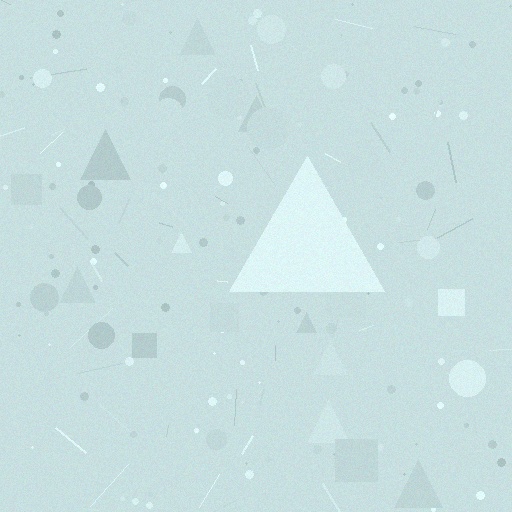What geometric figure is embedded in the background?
A triangle is embedded in the background.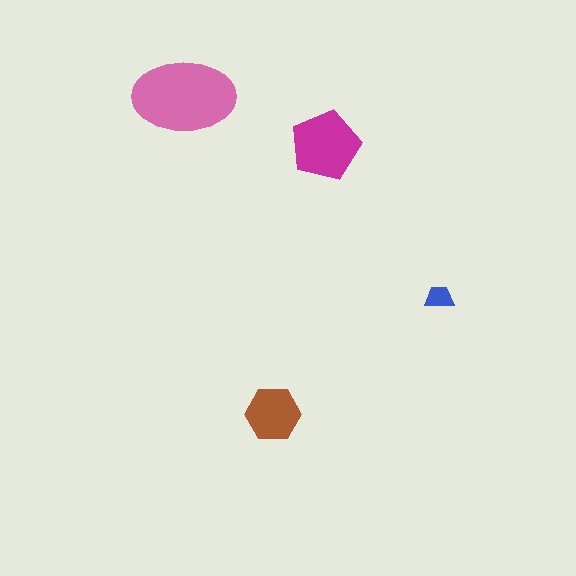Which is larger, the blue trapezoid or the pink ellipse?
The pink ellipse.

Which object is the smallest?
The blue trapezoid.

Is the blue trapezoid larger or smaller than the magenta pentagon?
Smaller.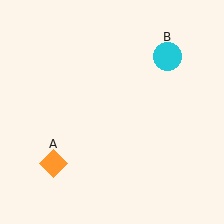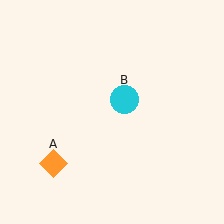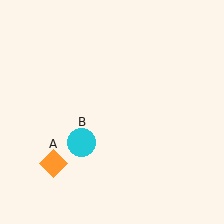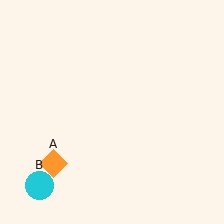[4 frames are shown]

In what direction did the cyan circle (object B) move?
The cyan circle (object B) moved down and to the left.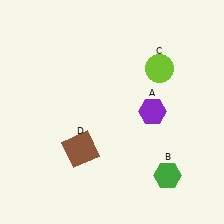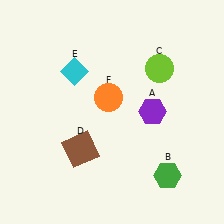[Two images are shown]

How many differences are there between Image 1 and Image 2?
There are 2 differences between the two images.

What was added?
A cyan diamond (E), an orange circle (F) were added in Image 2.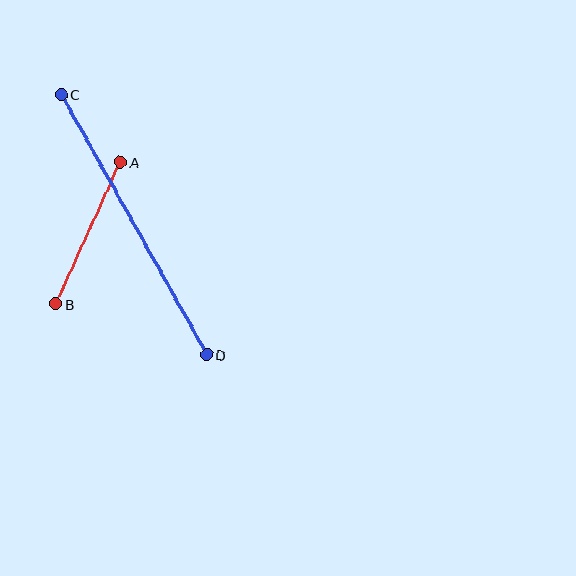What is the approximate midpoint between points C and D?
The midpoint is at approximately (134, 224) pixels.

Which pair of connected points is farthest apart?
Points C and D are farthest apart.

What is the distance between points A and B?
The distance is approximately 156 pixels.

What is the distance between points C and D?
The distance is approximately 298 pixels.